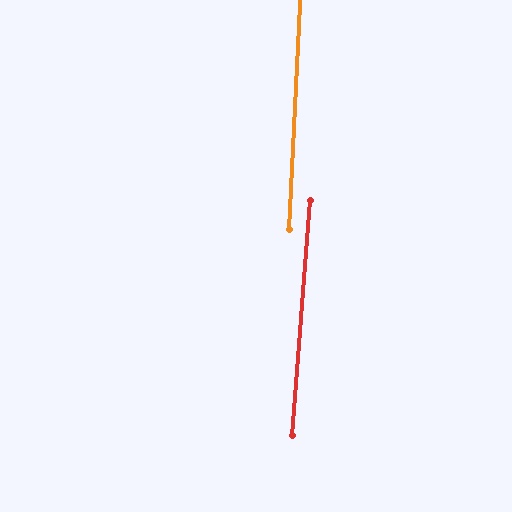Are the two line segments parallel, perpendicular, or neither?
Parallel — their directions differ by only 1.6°.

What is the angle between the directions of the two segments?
Approximately 2 degrees.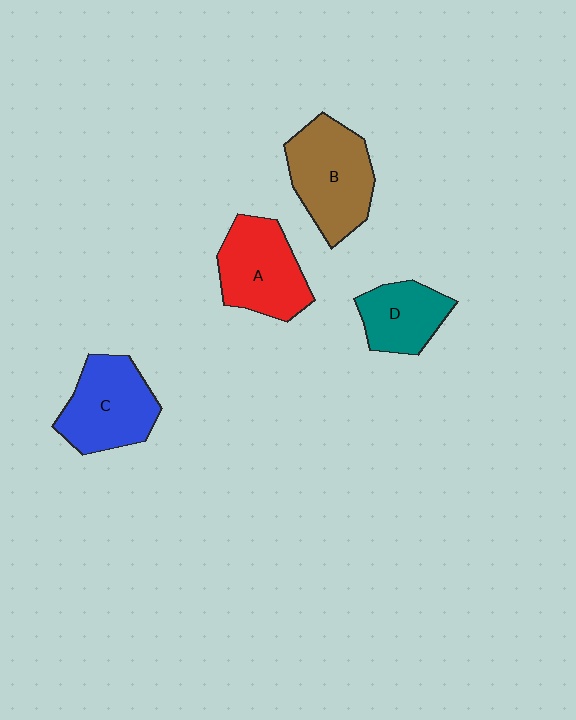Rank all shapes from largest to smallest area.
From largest to smallest: B (brown), C (blue), A (red), D (teal).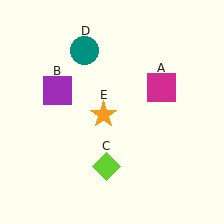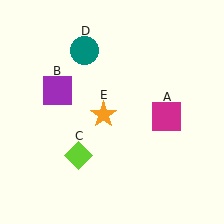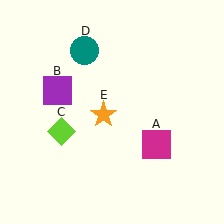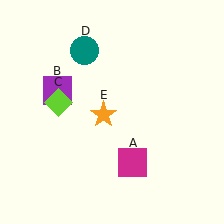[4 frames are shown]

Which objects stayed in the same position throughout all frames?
Purple square (object B) and teal circle (object D) and orange star (object E) remained stationary.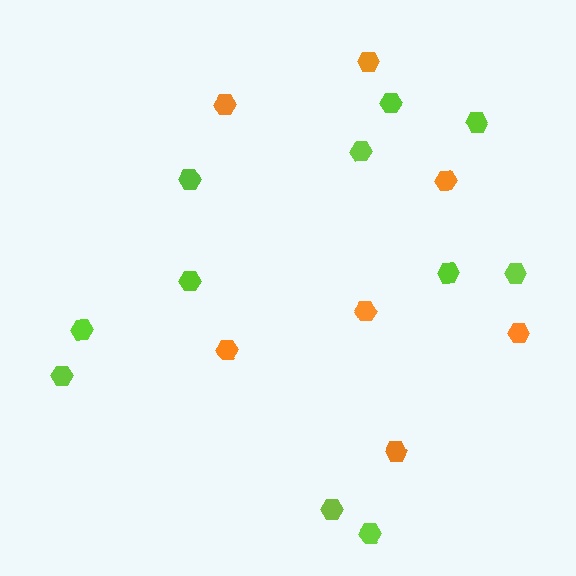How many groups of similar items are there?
There are 2 groups: one group of orange hexagons (7) and one group of lime hexagons (11).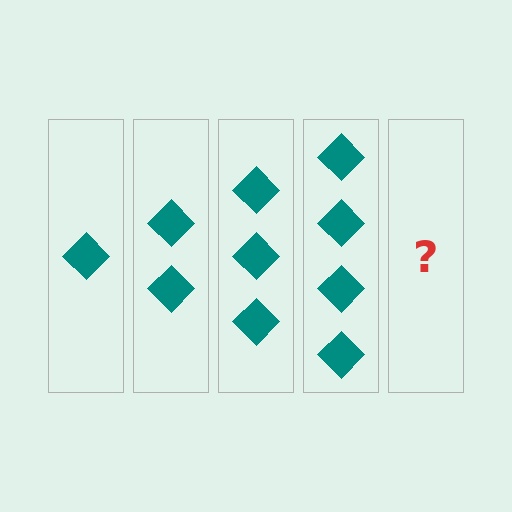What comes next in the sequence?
The next element should be 5 diamonds.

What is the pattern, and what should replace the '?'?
The pattern is that each step adds one more diamond. The '?' should be 5 diamonds.